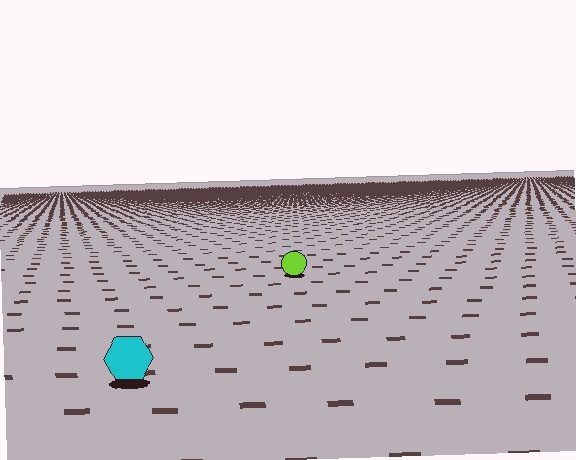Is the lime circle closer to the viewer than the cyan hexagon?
No. The cyan hexagon is closer — you can tell from the texture gradient: the ground texture is coarser near it.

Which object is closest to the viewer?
The cyan hexagon is closest. The texture marks near it are larger and more spread out.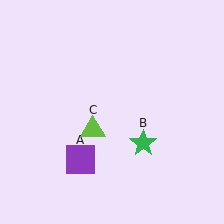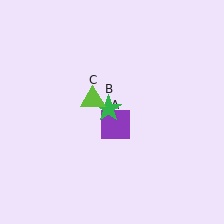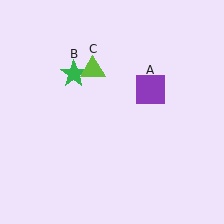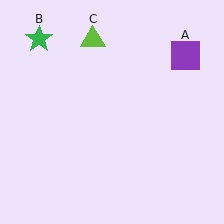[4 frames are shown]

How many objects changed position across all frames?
3 objects changed position: purple square (object A), green star (object B), lime triangle (object C).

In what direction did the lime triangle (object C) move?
The lime triangle (object C) moved up.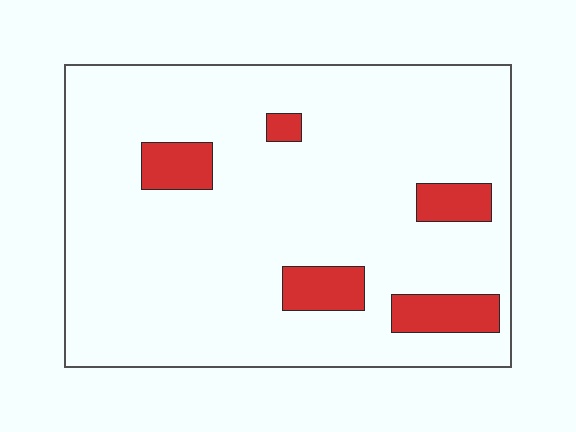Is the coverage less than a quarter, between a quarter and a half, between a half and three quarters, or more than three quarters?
Less than a quarter.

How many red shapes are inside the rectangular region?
5.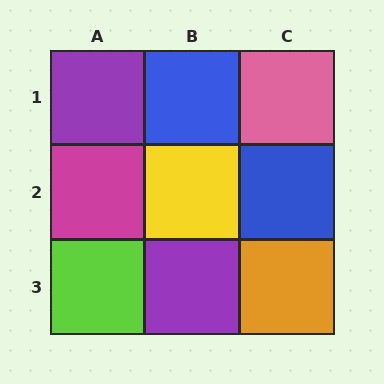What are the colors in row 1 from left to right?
Purple, blue, pink.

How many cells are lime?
1 cell is lime.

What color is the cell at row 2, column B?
Yellow.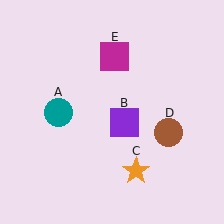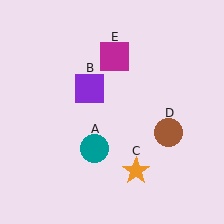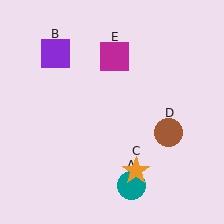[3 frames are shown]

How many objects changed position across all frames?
2 objects changed position: teal circle (object A), purple square (object B).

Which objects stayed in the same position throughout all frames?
Orange star (object C) and brown circle (object D) and magenta square (object E) remained stationary.